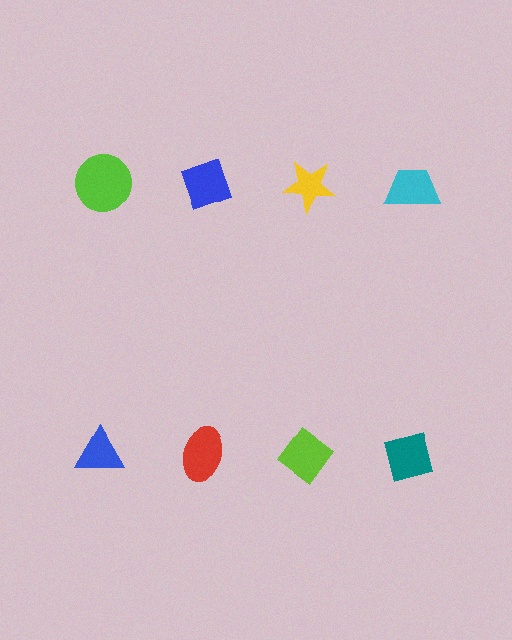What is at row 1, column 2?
A blue diamond.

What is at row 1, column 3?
A yellow star.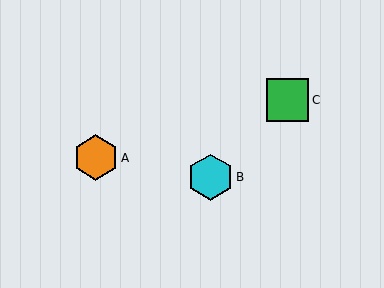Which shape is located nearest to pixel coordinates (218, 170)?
The cyan hexagon (labeled B) at (211, 177) is nearest to that location.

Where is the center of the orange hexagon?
The center of the orange hexagon is at (96, 158).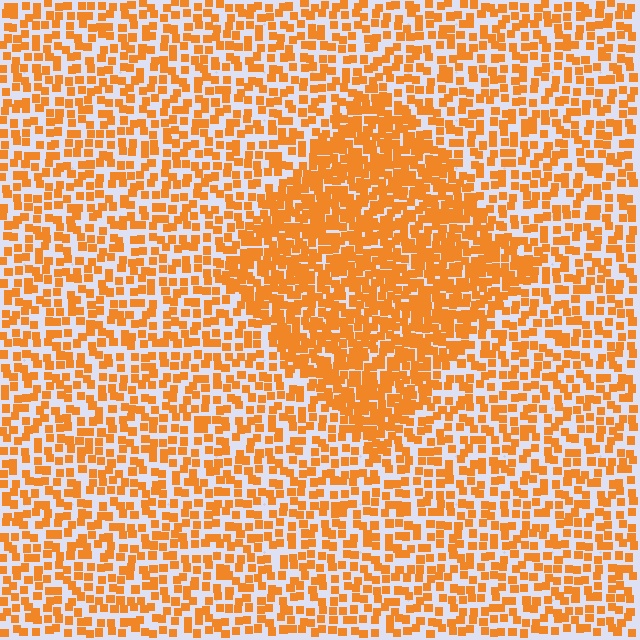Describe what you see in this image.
The image contains small orange elements arranged at two different densities. A diamond-shaped region is visible where the elements are more densely packed than the surrounding area.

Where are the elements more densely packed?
The elements are more densely packed inside the diamond boundary.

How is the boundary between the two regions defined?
The boundary is defined by a change in element density (approximately 1.9x ratio). All elements are the same color, size, and shape.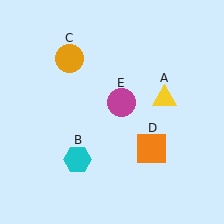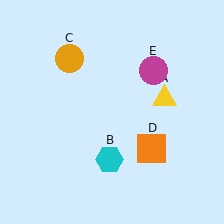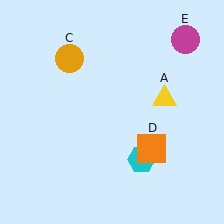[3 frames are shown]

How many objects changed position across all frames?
2 objects changed position: cyan hexagon (object B), magenta circle (object E).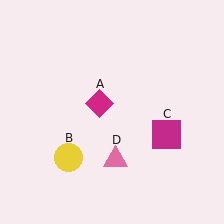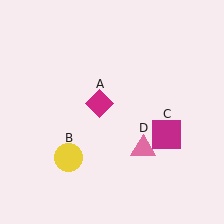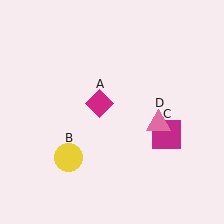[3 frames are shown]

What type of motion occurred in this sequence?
The pink triangle (object D) rotated counterclockwise around the center of the scene.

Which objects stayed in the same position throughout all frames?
Magenta diamond (object A) and yellow circle (object B) and magenta square (object C) remained stationary.